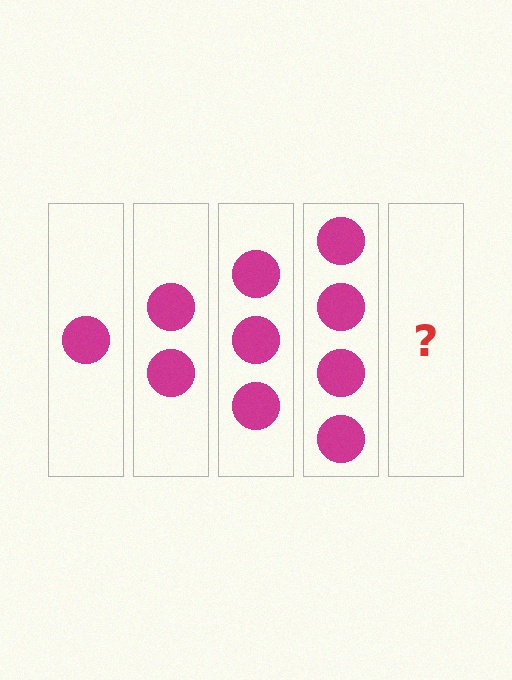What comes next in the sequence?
The next element should be 5 circles.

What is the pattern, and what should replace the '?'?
The pattern is that each step adds one more circle. The '?' should be 5 circles.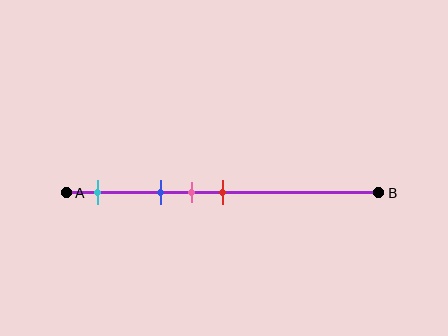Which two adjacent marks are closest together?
The pink and red marks are the closest adjacent pair.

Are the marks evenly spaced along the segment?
No, the marks are not evenly spaced.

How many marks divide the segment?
There are 4 marks dividing the segment.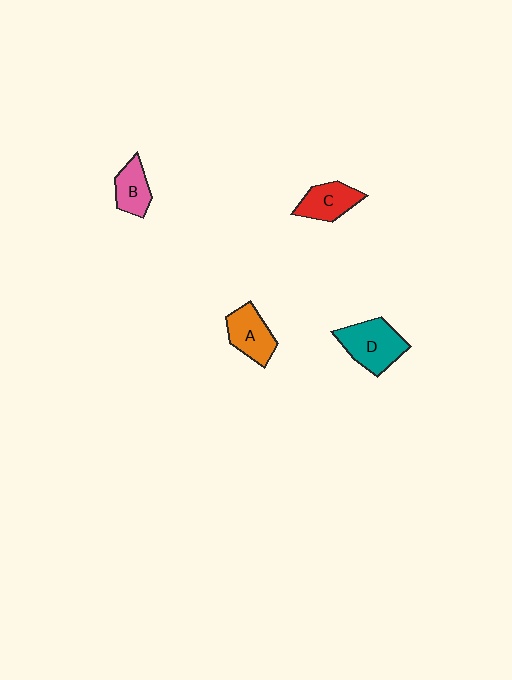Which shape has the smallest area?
Shape B (pink).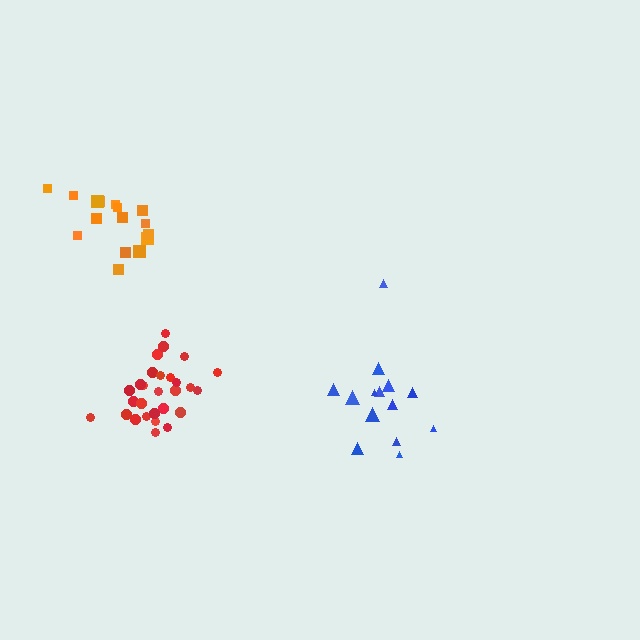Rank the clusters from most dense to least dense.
red, orange, blue.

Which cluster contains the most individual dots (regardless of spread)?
Red (28).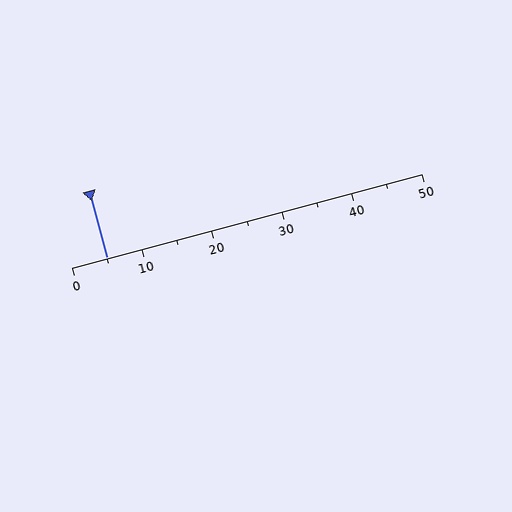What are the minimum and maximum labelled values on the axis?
The axis runs from 0 to 50.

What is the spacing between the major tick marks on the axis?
The major ticks are spaced 10 apart.